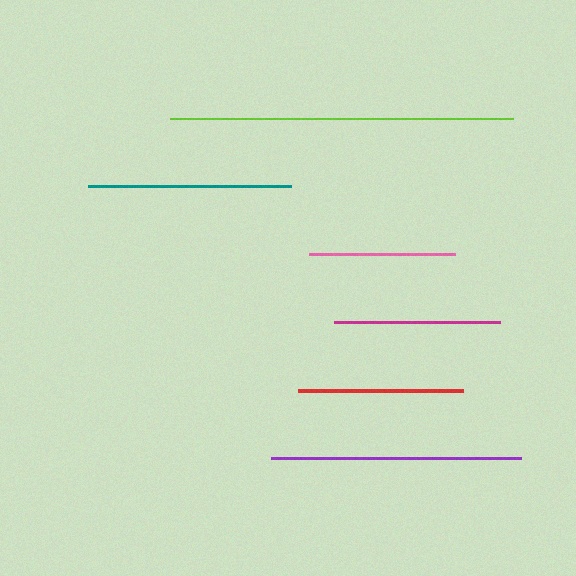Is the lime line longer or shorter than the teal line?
The lime line is longer than the teal line.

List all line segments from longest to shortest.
From longest to shortest: lime, purple, teal, red, magenta, pink.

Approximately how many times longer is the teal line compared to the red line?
The teal line is approximately 1.2 times the length of the red line.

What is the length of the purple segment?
The purple segment is approximately 250 pixels long.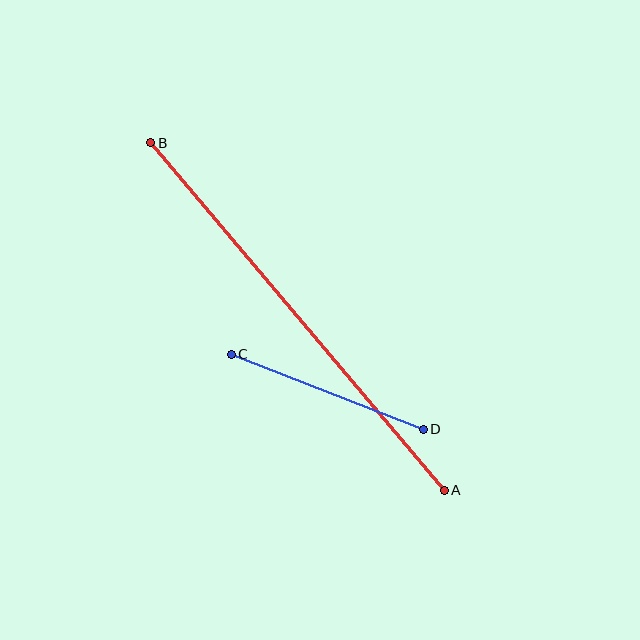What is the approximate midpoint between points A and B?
The midpoint is at approximately (297, 317) pixels.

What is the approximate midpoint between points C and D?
The midpoint is at approximately (327, 392) pixels.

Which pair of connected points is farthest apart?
Points A and B are farthest apart.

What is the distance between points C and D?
The distance is approximately 206 pixels.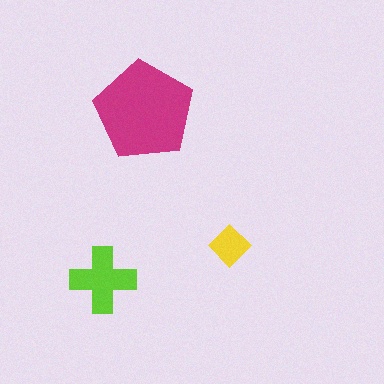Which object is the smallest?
The yellow diamond.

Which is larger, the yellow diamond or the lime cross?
The lime cross.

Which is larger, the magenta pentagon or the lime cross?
The magenta pentagon.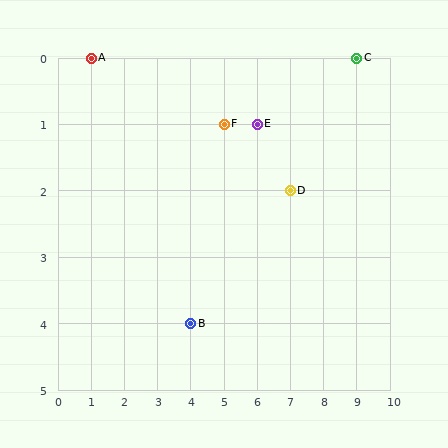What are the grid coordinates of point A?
Point A is at grid coordinates (1, 0).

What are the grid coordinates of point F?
Point F is at grid coordinates (5, 1).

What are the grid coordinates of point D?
Point D is at grid coordinates (7, 2).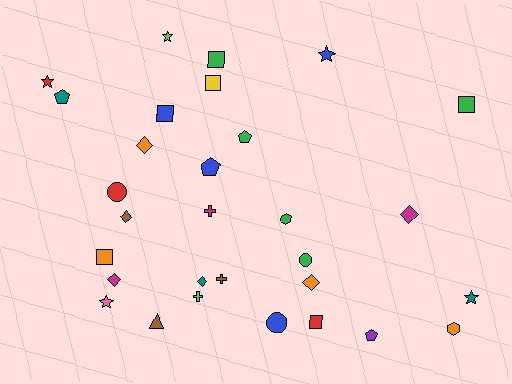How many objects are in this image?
There are 30 objects.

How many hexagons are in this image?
There are 2 hexagons.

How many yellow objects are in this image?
There is 1 yellow object.